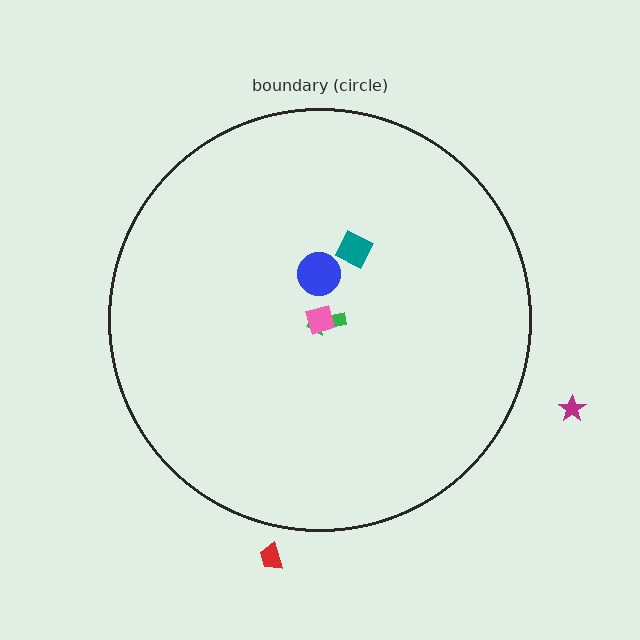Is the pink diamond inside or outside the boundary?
Inside.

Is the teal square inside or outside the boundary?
Inside.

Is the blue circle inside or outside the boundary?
Inside.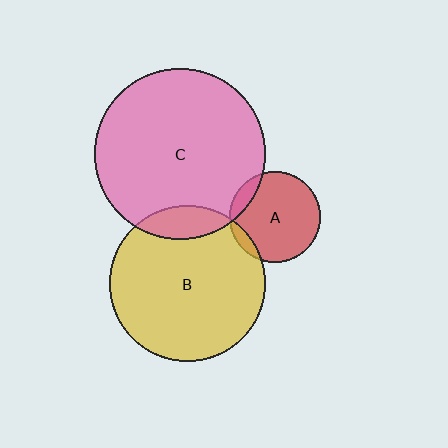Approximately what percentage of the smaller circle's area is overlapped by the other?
Approximately 10%.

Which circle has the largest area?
Circle C (pink).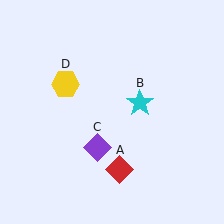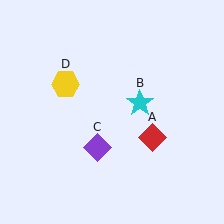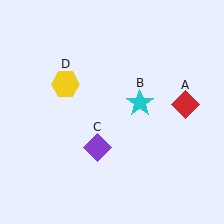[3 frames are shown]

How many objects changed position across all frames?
1 object changed position: red diamond (object A).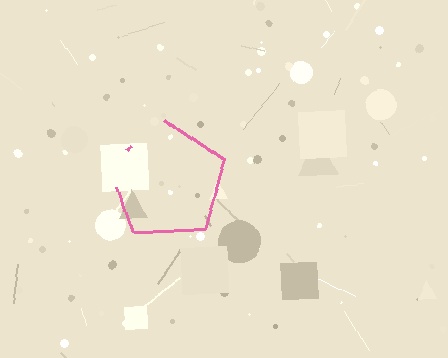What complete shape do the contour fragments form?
The contour fragments form a pentagon.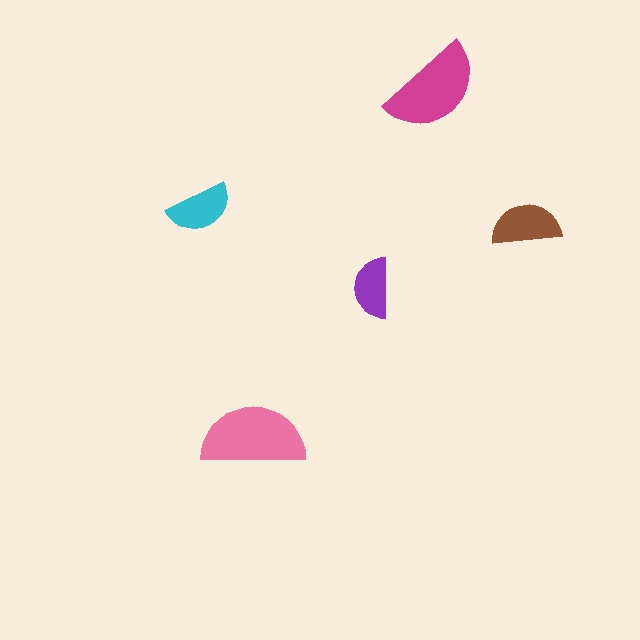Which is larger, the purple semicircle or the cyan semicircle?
The cyan one.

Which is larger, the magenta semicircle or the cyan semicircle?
The magenta one.